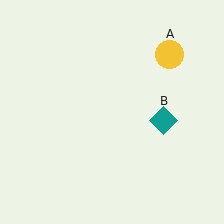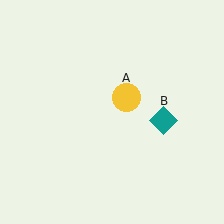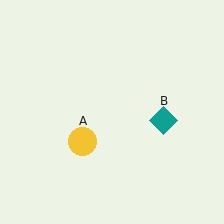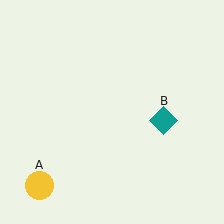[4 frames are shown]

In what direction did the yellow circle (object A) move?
The yellow circle (object A) moved down and to the left.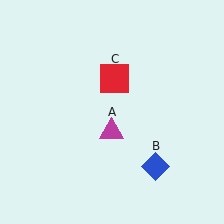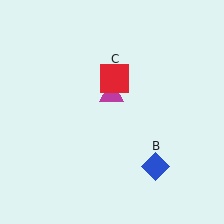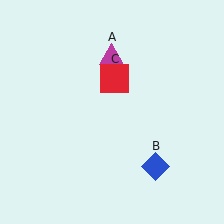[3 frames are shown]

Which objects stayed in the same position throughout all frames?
Blue diamond (object B) and red square (object C) remained stationary.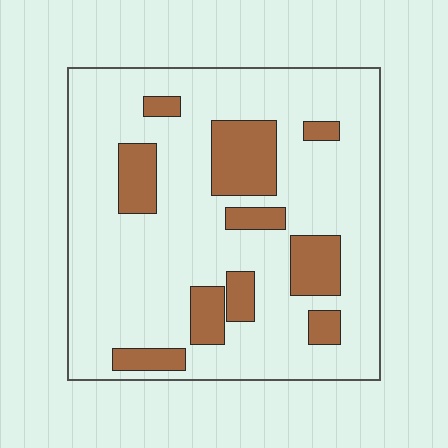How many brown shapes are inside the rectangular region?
10.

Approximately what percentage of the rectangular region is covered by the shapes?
Approximately 20%.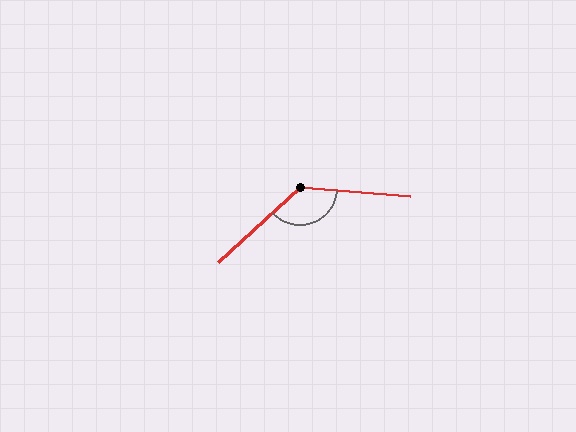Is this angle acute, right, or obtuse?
It is obtuse.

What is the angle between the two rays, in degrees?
Approximately 133 degrees.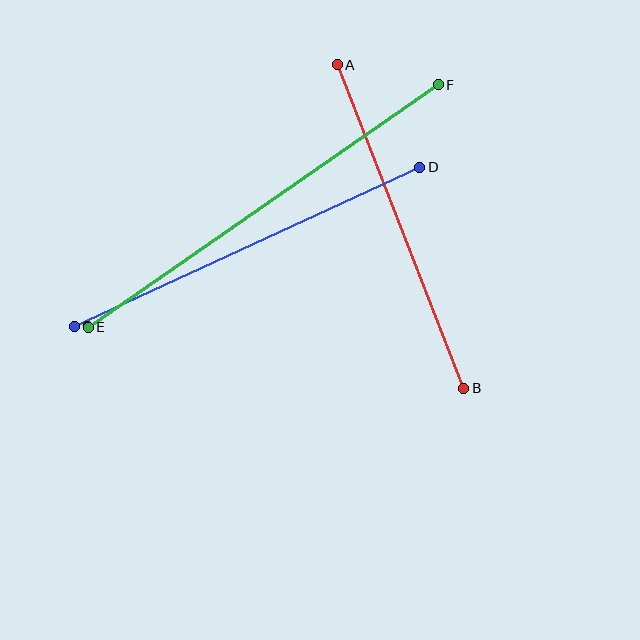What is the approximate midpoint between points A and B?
The midpoint is at approximately (401, 227) pixels.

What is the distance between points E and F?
The distance is approximately 426 pixels.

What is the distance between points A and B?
The distance is approximately 348 pixels.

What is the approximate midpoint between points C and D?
The midpoint is at approximately (247, 247) pixels.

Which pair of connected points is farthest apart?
Points E and F are farthest apart.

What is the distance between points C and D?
The distance is approximately 380 pixels.